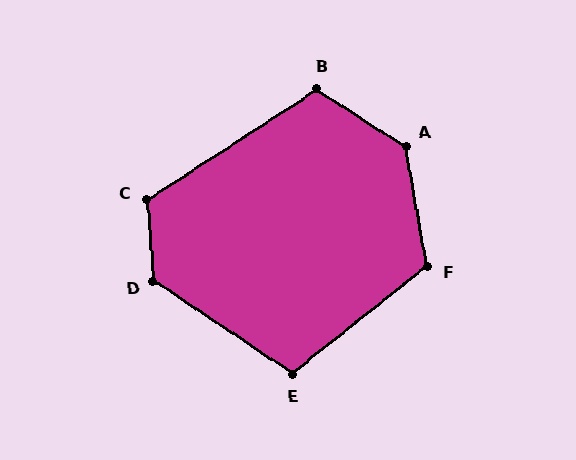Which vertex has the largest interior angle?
A, at approximately 133 degrees.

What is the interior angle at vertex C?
Approximately 119 degrees (obtuse).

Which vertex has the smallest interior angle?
E, at approximately 108 degrees.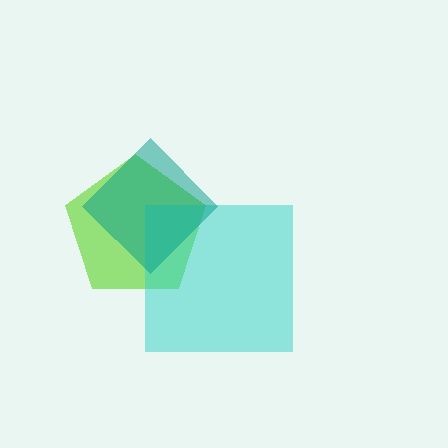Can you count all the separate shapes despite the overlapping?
Yes, there are 3 separate shapes.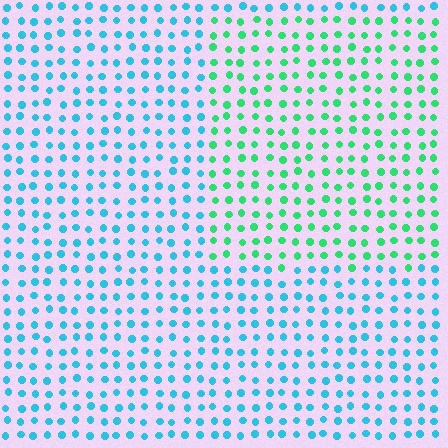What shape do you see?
I see a rectangle.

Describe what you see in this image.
The image is filled with small cyan elements in a uniform arrangement. A rectangle-shaped region is visible where the elements are tinted to a slightly different hue, forming a subtle color boundary.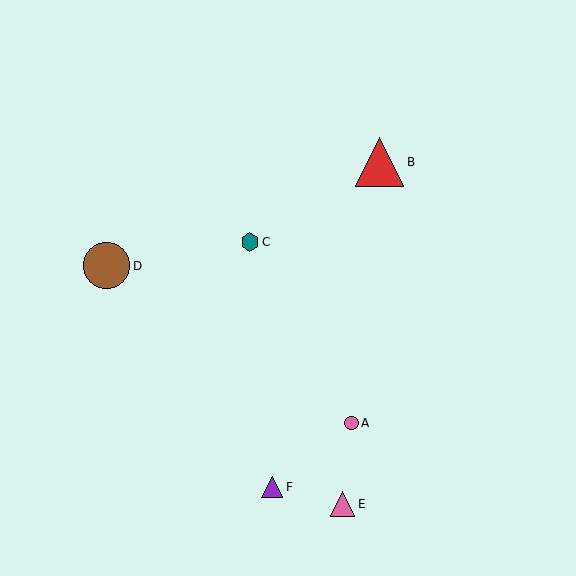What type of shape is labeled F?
Shape F is a purple triangle.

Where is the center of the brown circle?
The center of the brown circle is at (106, 266).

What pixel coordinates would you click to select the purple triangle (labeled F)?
Click at (272, 487) to select the purple triangle F.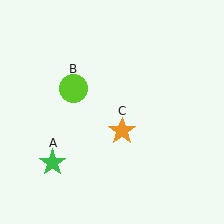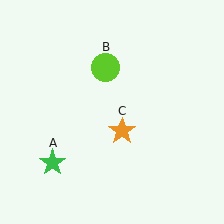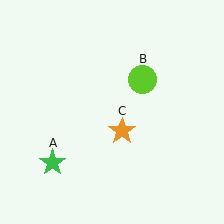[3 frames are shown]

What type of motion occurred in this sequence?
The lime circle (object B) rotated clockwise around the center of the scene.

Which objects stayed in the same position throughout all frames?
Green star (object A) and orange star (object C) remained stationary.